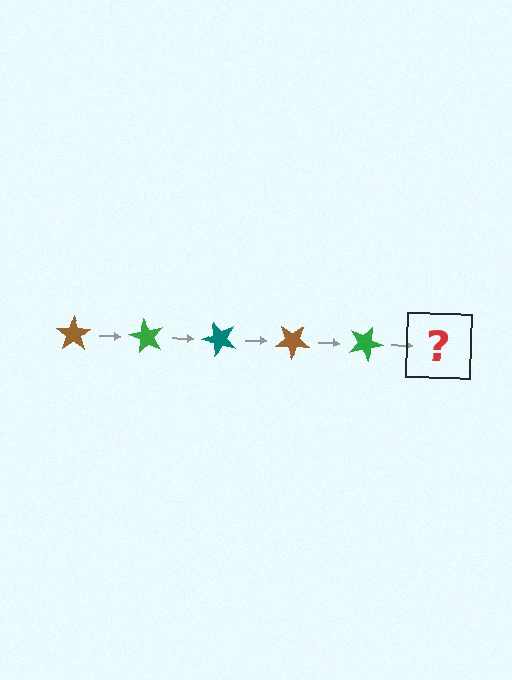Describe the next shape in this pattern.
It should be a teal star, rotated 300 degrees from the start.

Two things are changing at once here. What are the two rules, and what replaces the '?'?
The two rules are that it rotates 60 degrees each step and the color cycles through brown, green, and teal. The '?' should be a teal star, rotated 300 degrees from the start.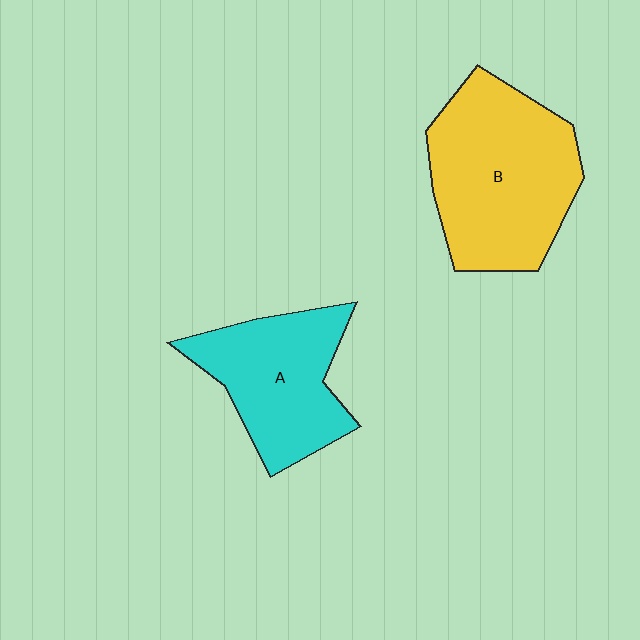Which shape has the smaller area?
Shape A (cyan).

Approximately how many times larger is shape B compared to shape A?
Approximately 1.4 times.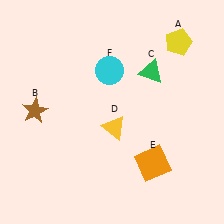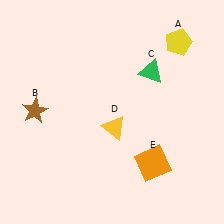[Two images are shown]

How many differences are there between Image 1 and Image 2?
There is 1 difference between the two images.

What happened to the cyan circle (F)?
The cyan circle (F) was removed in Image 2. It was in the top-left area of Image 1.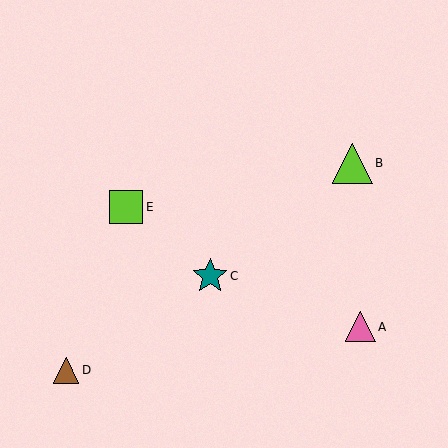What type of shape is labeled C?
Shape C is a teal star.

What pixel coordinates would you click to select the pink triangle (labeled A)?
Click at (360, 327) to select the pink triangle A.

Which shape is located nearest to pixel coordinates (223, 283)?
The teal star (labeled C) at (210, 276) is nearest to that location.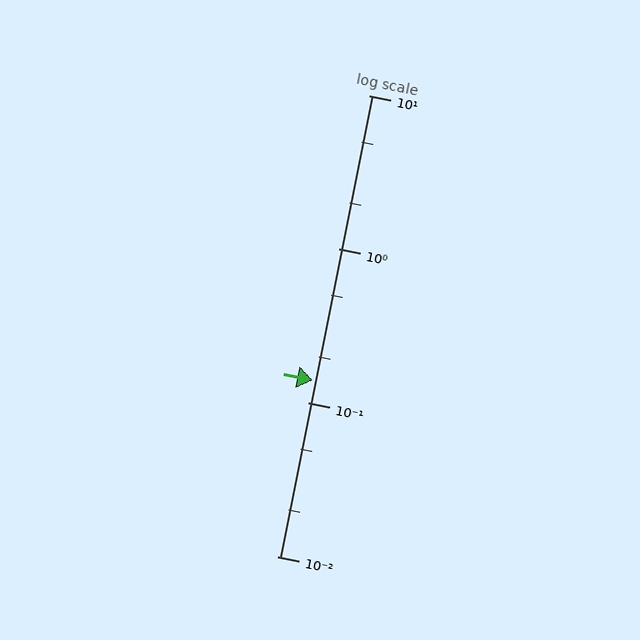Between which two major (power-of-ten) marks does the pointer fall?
The pointer is between 0.1 and 1.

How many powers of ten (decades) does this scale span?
The scale spans 3 decades, from 0.01 to 10.